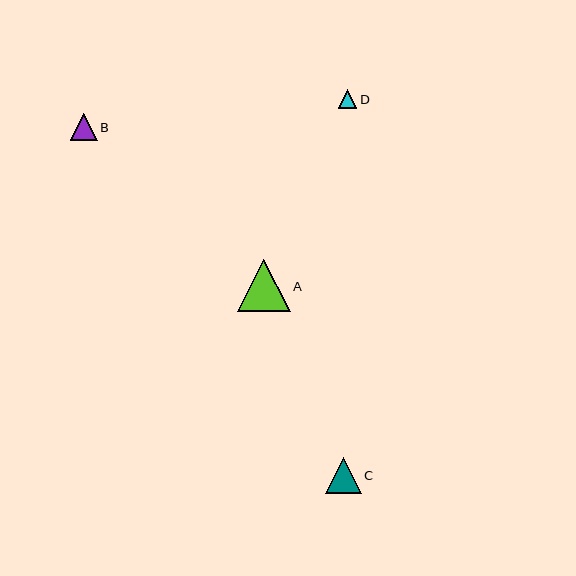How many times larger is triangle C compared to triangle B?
Triangle C is approximately 1.3 times the size of triangle B.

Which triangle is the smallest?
Triangle D is the smallest with a size of approximately 19 pixels.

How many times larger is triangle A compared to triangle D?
Triangle A is approximately 2.8 times the size of triangle D.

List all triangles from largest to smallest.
From largest to smallest: A, C, B, D.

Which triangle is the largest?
Triangle A is the largest with a size of approximately 52 pixels.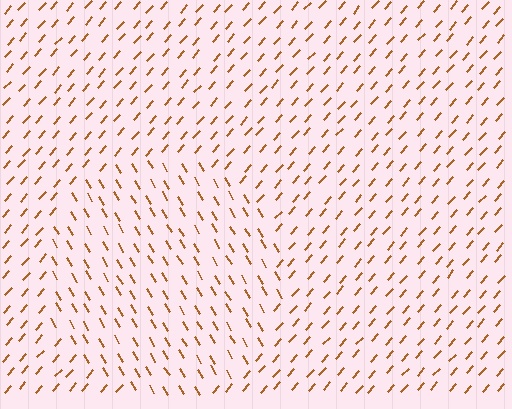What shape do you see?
I see a circle.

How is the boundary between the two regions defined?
The boundary is defined purely by a change in line orientation (approximately 72 degrees difference). All lines are the same color and thickness.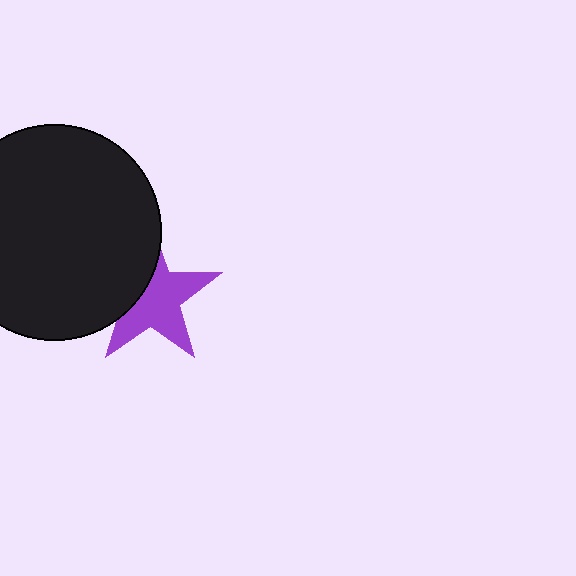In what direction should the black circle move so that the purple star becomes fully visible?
The black circle should move left. That is the shortest direction to clear the overlap and leave the purple star fully visible.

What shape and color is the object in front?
The object in front is a black circle.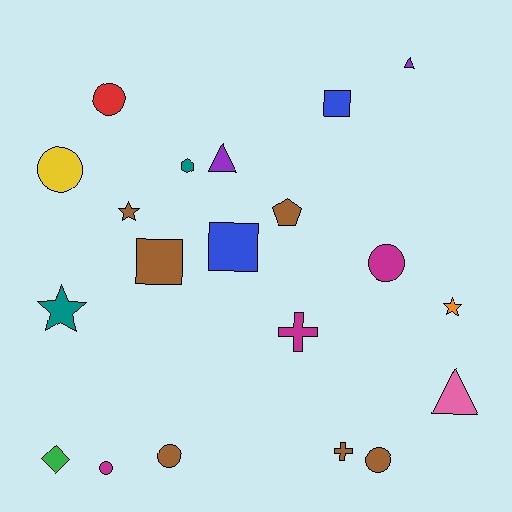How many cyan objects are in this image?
There are no cyan objects.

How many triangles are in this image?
There are 3 triangles.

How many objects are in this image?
There are 20 objects.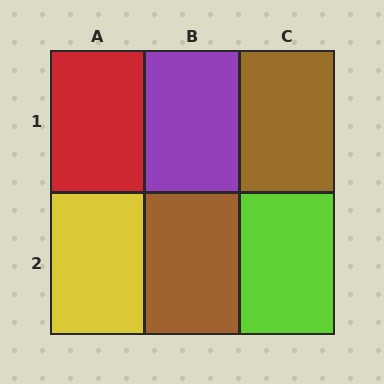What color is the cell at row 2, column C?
Lime.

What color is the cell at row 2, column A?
Yellow.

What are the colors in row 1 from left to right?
Red, purple, brown.